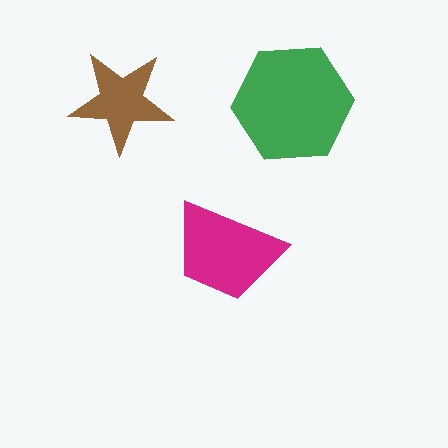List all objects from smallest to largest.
The brown star, the magenta trapezoid, the green hexagon.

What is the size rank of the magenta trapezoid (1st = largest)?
2nd.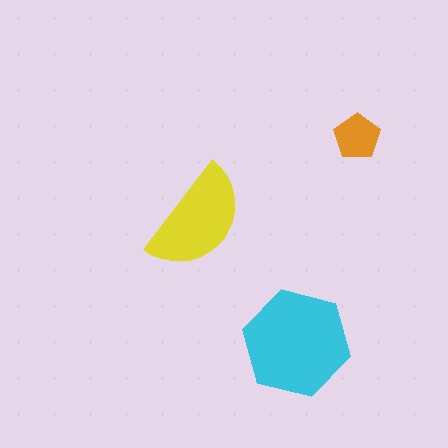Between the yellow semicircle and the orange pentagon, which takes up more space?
The yellow semicircle.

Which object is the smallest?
The orange pentagon.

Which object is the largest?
The cyan hexagon.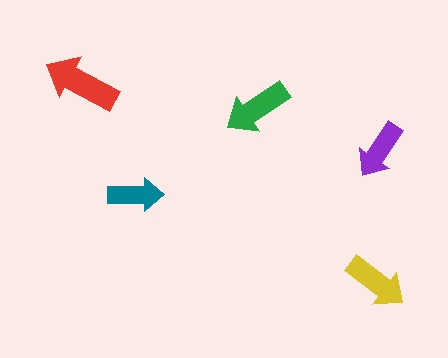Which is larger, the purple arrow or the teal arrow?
The purple one.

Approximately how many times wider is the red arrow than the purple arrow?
About 1.5 times wider.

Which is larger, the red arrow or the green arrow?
The red one.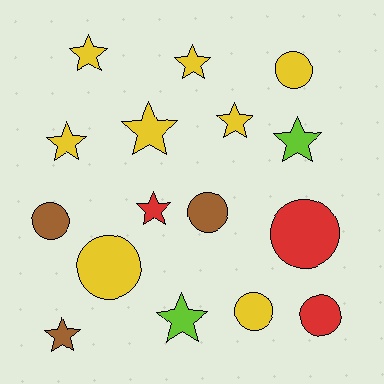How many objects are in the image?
There are 16 objects.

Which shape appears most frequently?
Star, with 9 objects.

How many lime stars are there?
There are 2 lime stars.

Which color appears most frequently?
Yellow, with 8 objects.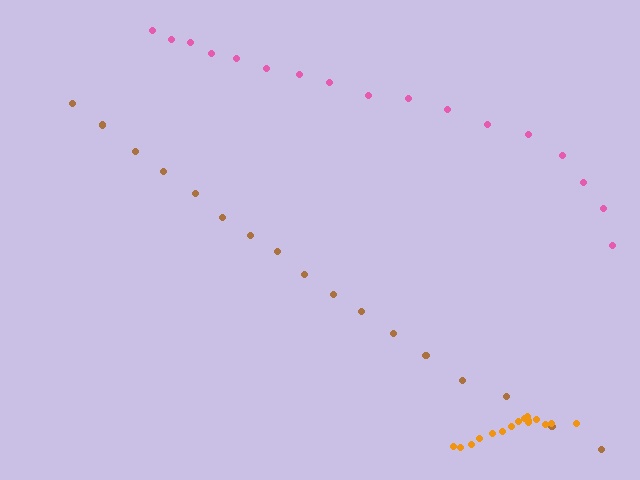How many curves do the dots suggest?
There are 3 distinct paths.